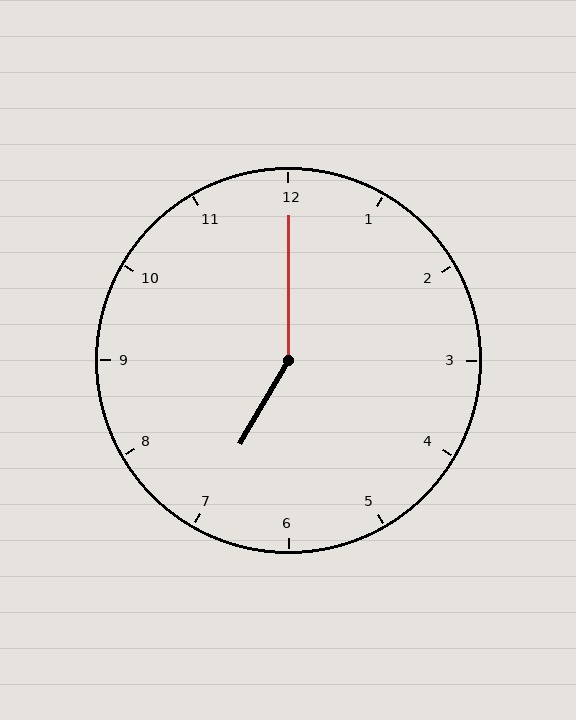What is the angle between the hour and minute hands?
Approximately 150 degrees.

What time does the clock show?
7:00.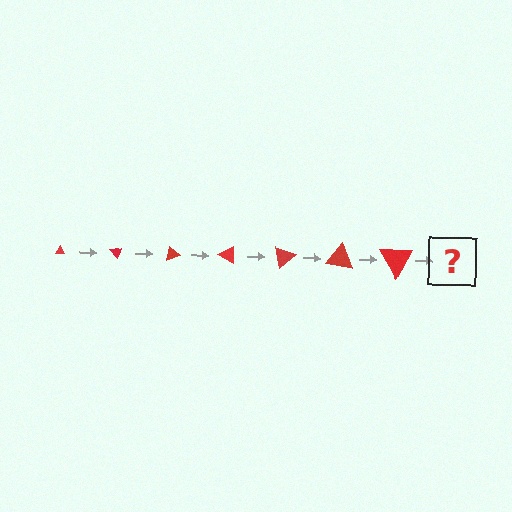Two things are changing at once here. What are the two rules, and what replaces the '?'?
The two rules are that the triangle grows larger each step and it rotates 50 degrees each step. The '?' should be a triangle, larger than the previous one and rotated 350 degrees from the start.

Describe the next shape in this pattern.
It should be a triangle, larger than the previous one and rotated 350 degrees from the start.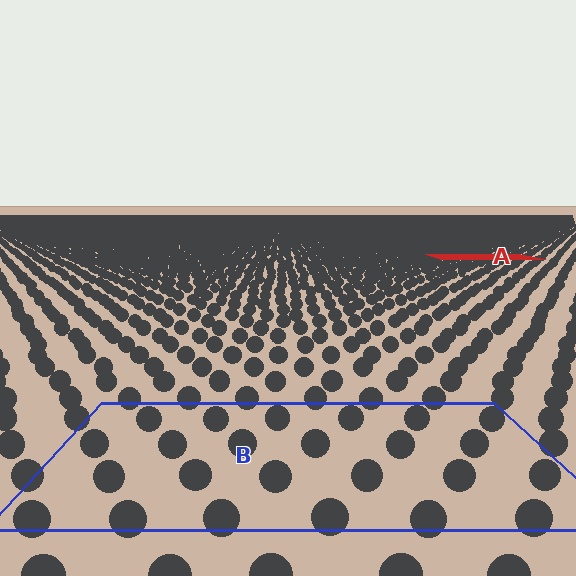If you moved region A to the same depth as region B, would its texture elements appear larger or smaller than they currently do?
They would appear larger. At a closer depth, the same texture elements are projected at a bigger on-screen size.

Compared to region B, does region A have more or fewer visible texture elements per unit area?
Region A has more texture elements per unit area — they are packed more densely because it is farther away.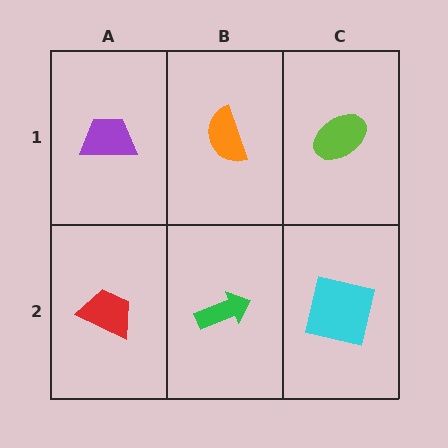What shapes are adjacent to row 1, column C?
A cyan square (row 2, column C), an orange semicircle (row 1, column B).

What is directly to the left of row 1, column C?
An orange semicircle.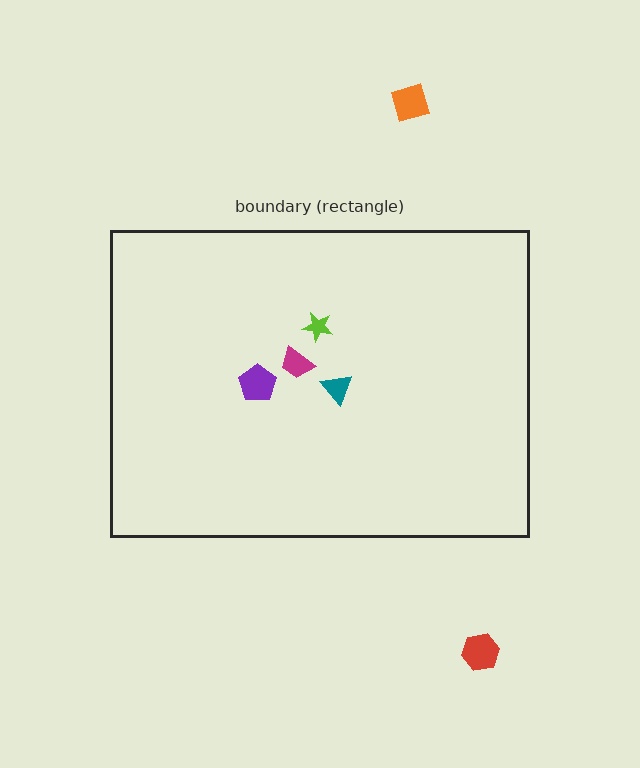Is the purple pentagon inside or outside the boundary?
Inside.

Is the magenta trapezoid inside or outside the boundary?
Inside.